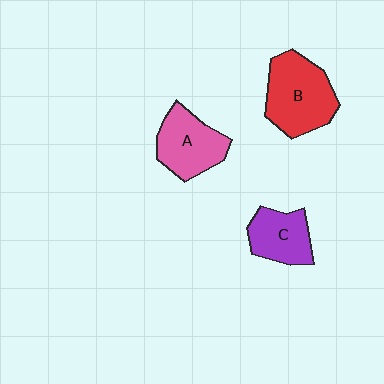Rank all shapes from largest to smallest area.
From largest to smallest: B (red), A (pink), C (purple).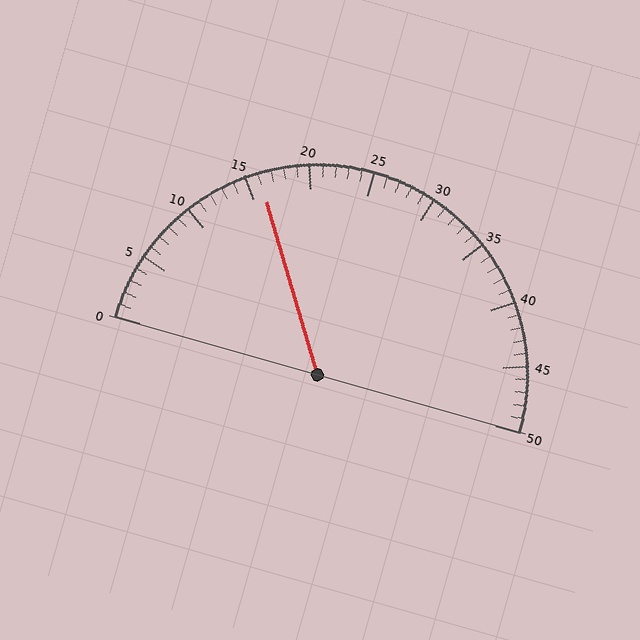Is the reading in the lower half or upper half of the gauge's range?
The reading is in the lower half of the range (0 to 50).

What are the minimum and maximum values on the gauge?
The gauge ranges from 0 to 50.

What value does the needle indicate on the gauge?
The needle indicates approximately 16.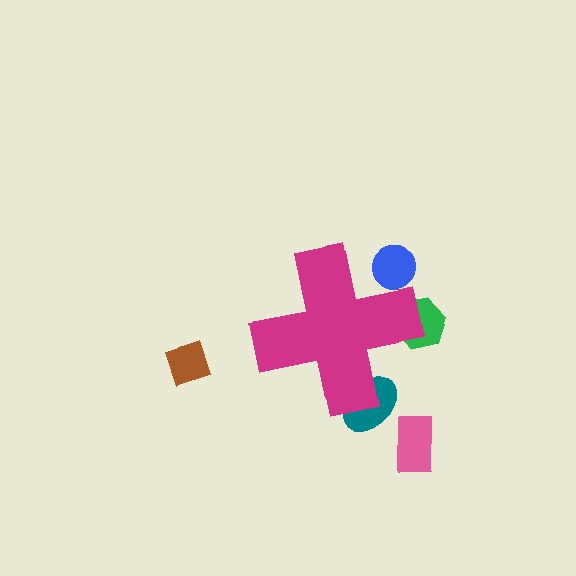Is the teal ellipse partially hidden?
Yes, the teal ellipse is partially hidden behind the magenta cross.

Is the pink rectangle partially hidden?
No, the pink rectangle is fully visible.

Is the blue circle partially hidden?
Yes, the blue circle is partially hidden behind the magenta cross.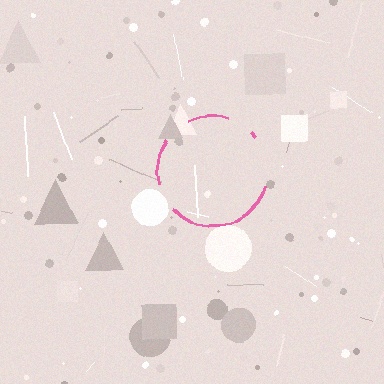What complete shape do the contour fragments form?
The contour fragments form a circle.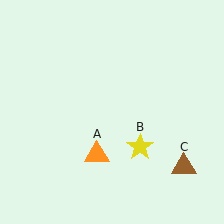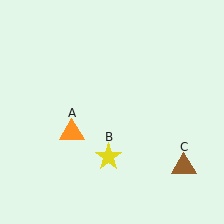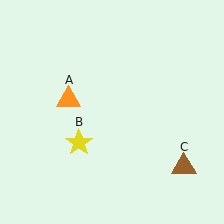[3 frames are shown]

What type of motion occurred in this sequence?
The orange triangle (object A), yellow star (object B) rotated clockwise around the center of the scene.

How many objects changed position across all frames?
2 objects changed position: orange triangle (object A), yellow star (object B).